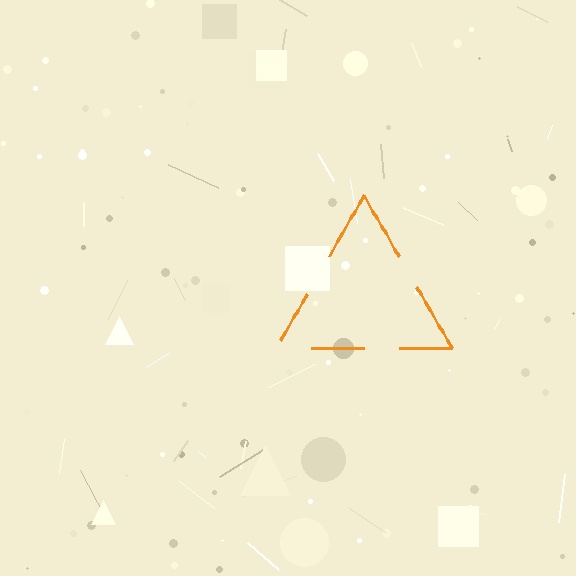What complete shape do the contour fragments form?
The contour fragments form a triangle.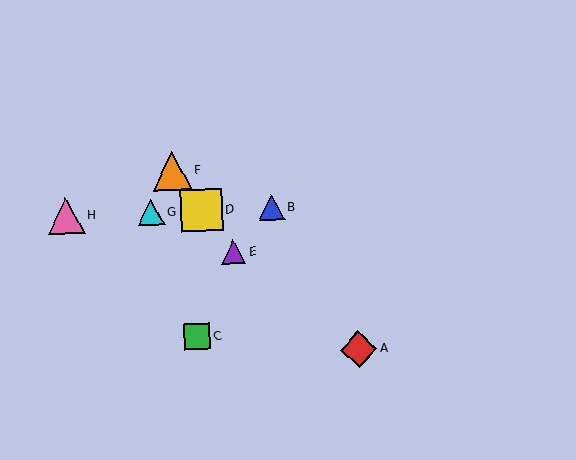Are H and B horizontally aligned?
Yes, both are at y≈216.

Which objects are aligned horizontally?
Objects B, D, G, H are aligned horizontally.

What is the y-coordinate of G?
Object G is at y≈212.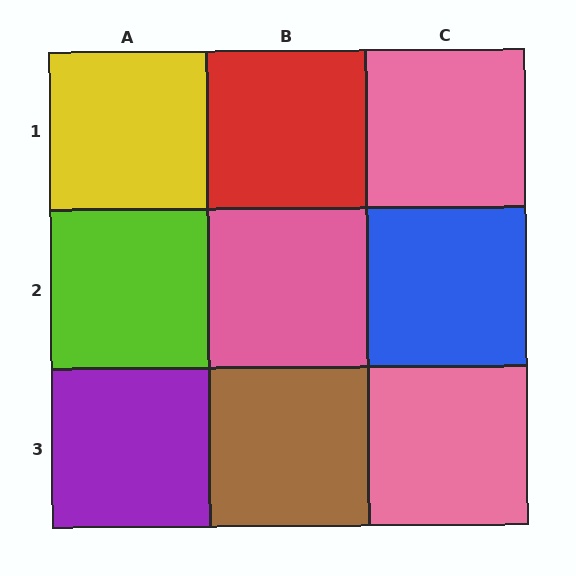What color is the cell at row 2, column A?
Lime.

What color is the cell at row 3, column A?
Purple.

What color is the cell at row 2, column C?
Blue.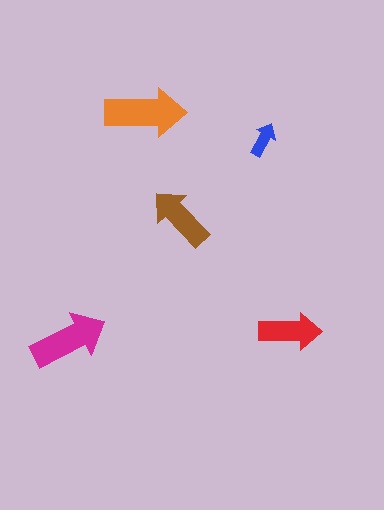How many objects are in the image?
There are 5 objects in the image.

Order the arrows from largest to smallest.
the orange one, the magenta one, the brown one, the red one, the blue one.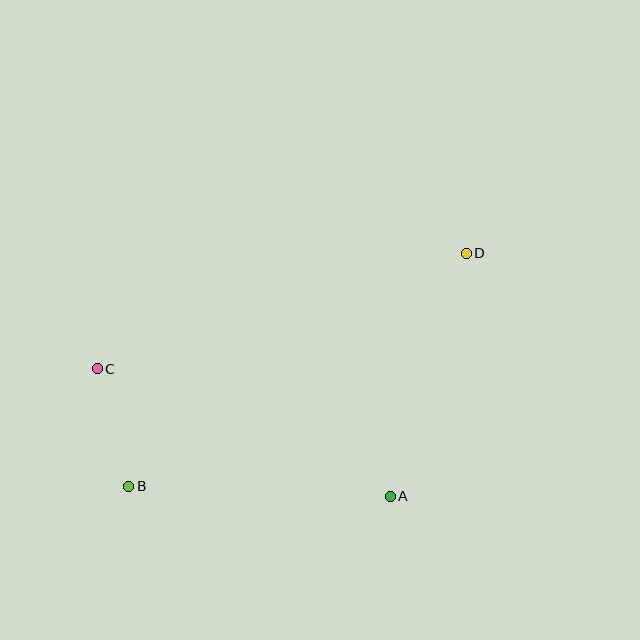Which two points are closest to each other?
Points B and C are closest to each other.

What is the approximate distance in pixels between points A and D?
The distance between A and D is approximately 255 pixels.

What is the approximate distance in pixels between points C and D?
The distance between C and D is approximately 386 pixels.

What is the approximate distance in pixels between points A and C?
The distance between A and C is approximately 320 pixels.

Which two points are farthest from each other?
Points B and D are farthest from each other.